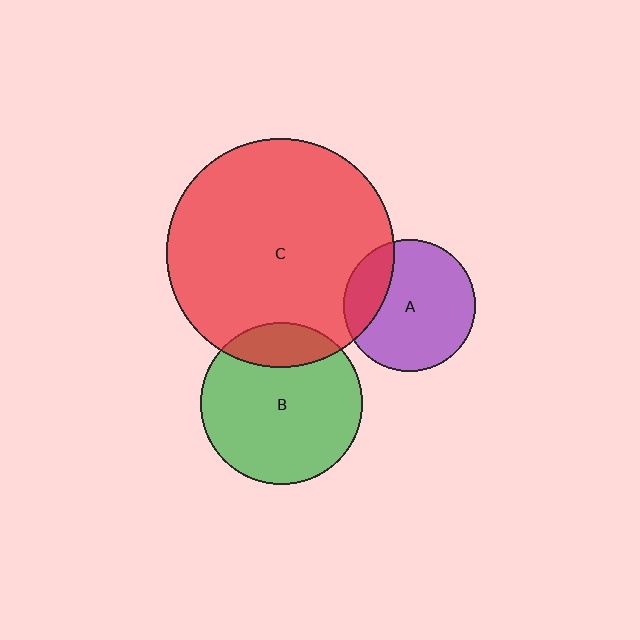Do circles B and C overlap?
Yes.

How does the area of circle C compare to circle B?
Approximately 2.0 times.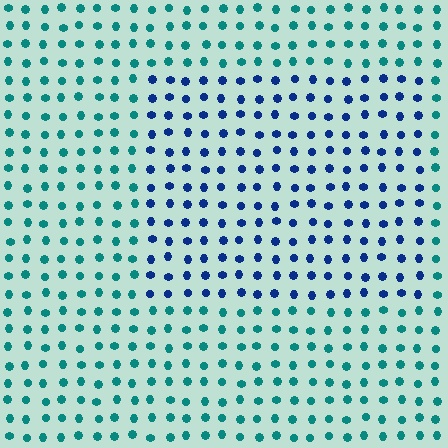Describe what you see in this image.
The image is filled with small teal elements in a uniform arrangement. A rectangle-shaped region is visible where the elements are tinted to a slightly different hue, forming a subtle color boundary.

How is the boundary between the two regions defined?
The boundary is defined purely by a slight shift in hue (about 46 degrees). Spacing, size, and orientation are identical on both sides.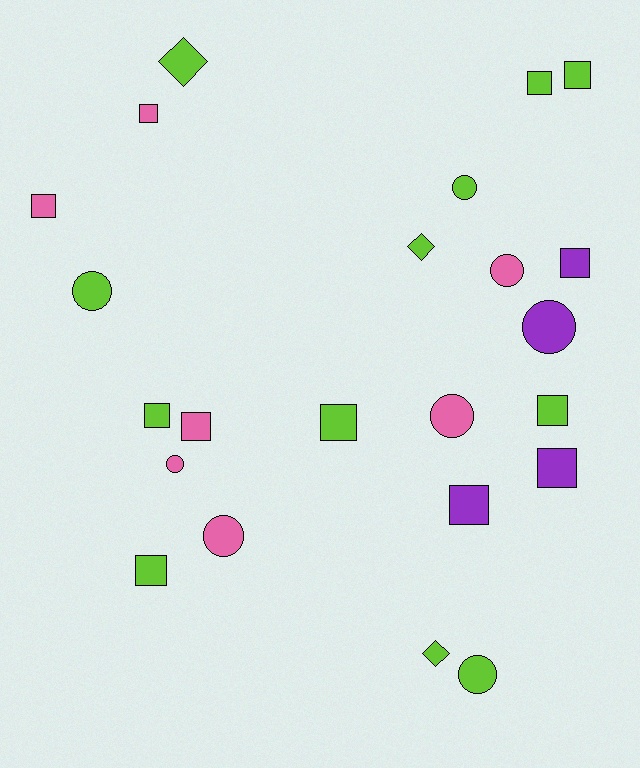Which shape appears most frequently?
Square, with 12 objects.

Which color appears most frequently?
Lime, with 12 objects.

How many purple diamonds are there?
There are no purple diamonds.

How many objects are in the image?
There are 23 objects.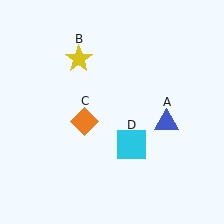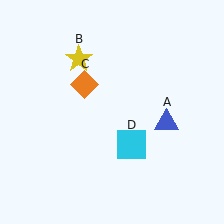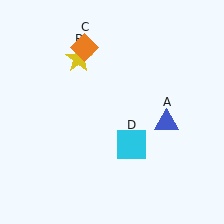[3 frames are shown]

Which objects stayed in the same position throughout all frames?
Blue triangle (object A) and yellow star (object B) and cyan square (object D) remained stationary.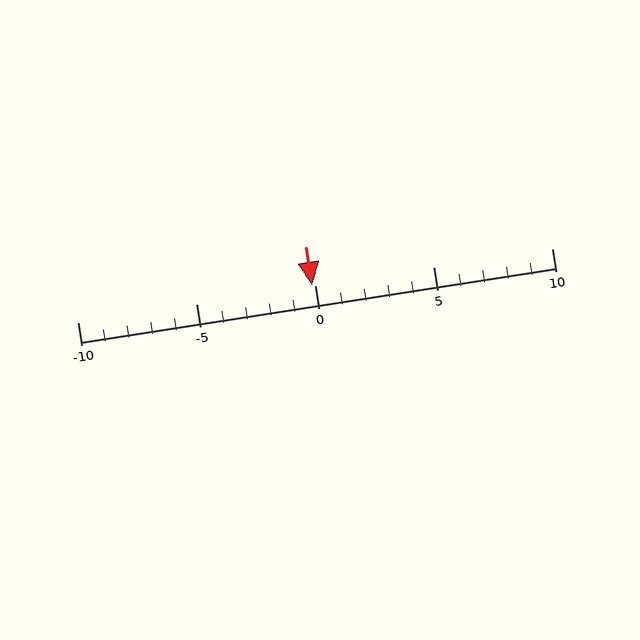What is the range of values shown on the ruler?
The ruler shows values from -10 to 10.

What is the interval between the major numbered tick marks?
The major tick marks are spaced 5 units apart.